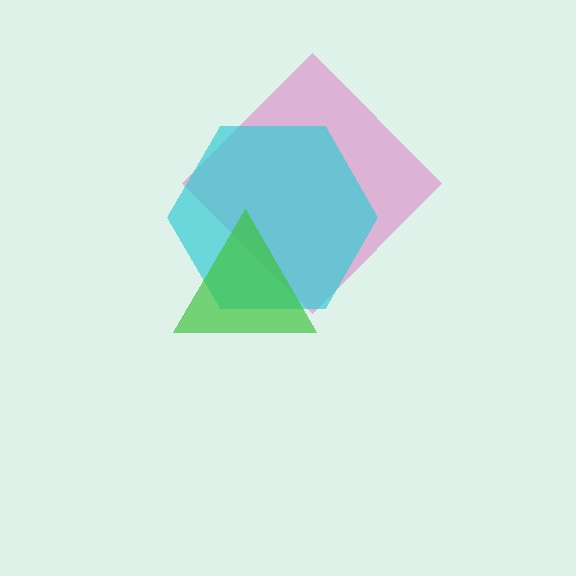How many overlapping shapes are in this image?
There are 3 overlapping shapes in the image.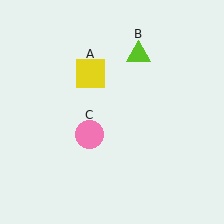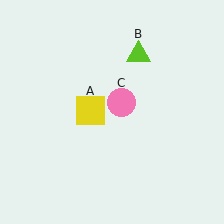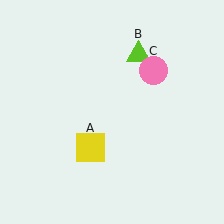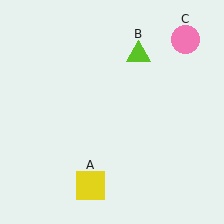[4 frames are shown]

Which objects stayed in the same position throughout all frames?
Lime triangle (object B) remained stationary.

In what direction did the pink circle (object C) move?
The pink circle (object C) moved up and to the right.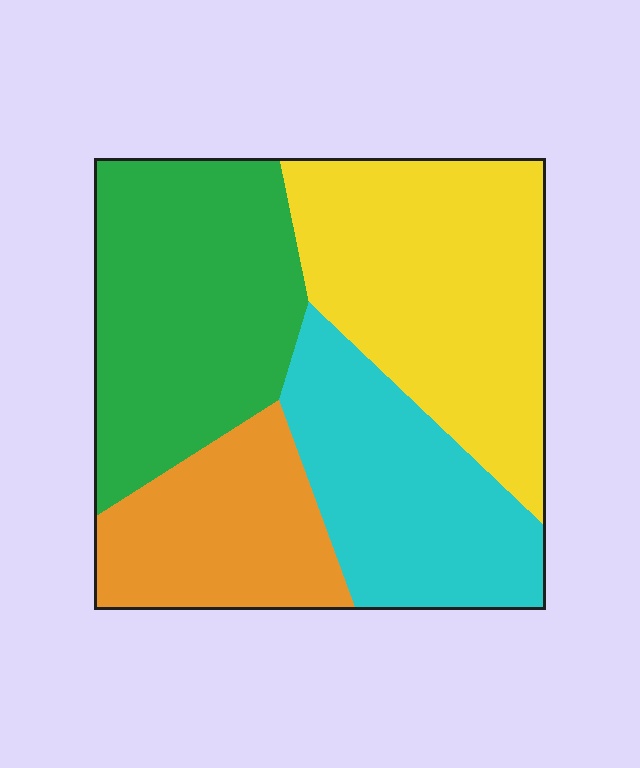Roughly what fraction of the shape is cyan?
Cyan takes up about one quarter (1/4) of the shape.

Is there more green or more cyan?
Green.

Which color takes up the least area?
Orange, at roughly 20%.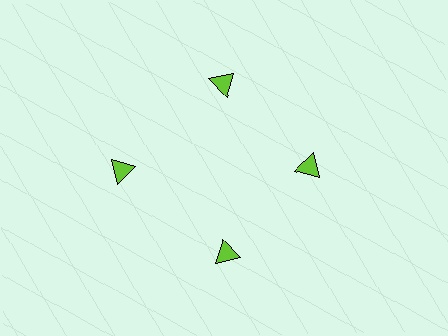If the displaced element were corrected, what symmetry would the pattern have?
It would have 4-fold rotational symmetry — the pattern would map onto itself every 90 degrees.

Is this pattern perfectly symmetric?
No. The 4 lime triangles are arranged in a ring, but one element near the 9 o'clock position is pushed outward from the center, breaking the 4-fold rotational symmetry.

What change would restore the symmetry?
The symmetry would be restored by moving it inward, back onto the ring so that all 4 triangles sit at equal angles and equal distance from the center.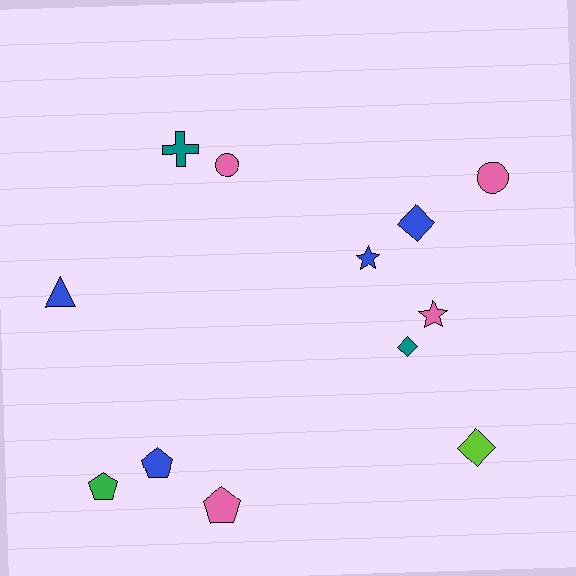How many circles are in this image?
There are 2 circles.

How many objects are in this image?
There are 12 objects.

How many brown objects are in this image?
There are no brown objects.